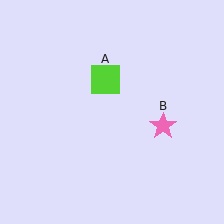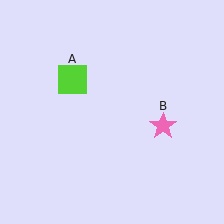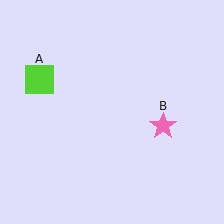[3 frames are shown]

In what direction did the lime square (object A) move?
The lime square (object A) moved left.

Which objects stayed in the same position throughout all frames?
Pink star (object B) remained stationary.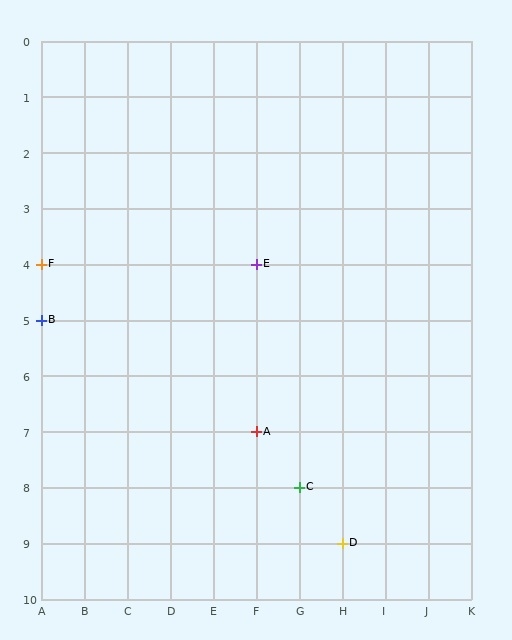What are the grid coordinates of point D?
Point D is at grid coordinates (H, 9).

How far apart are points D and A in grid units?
Points D and A are 2 columns and 2 rows apart (about 2.8 grid units diagonally).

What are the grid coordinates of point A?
Point A is at grid coordinates (F, 7).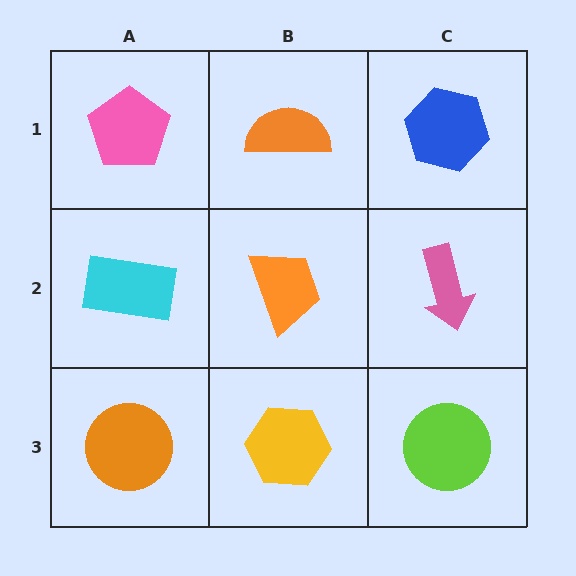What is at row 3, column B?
A yellow hexagon.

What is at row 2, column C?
A pink arrow.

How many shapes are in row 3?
3 shapes.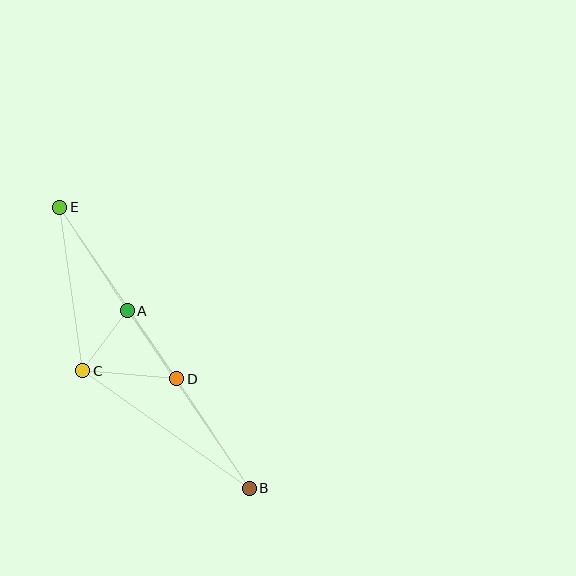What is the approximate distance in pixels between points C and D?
The distance between C and D is approximately 94 pixels.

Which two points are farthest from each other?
Points B and E are farthest from each other.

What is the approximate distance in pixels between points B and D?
The distance between B and D is approximately 131 pixels.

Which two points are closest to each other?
Points A and C are closest to each other.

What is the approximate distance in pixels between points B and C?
The distance between B and C is approximately 204 pixels.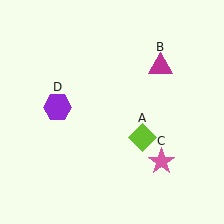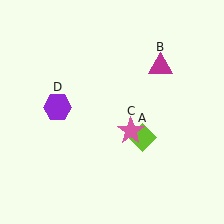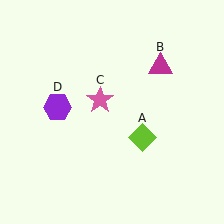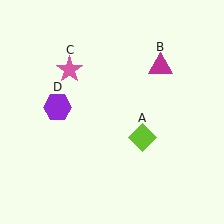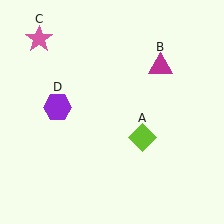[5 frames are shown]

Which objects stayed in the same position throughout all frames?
Lime diamond (object A) and magenta triangle (object B) and purple hexagon (object D) remained stationary.